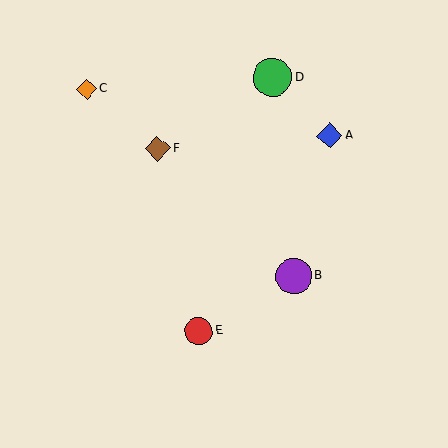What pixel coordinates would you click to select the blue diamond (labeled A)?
Click at (330, 136) to select the blue diamond A.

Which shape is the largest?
The green circle (labeled D) is the largest.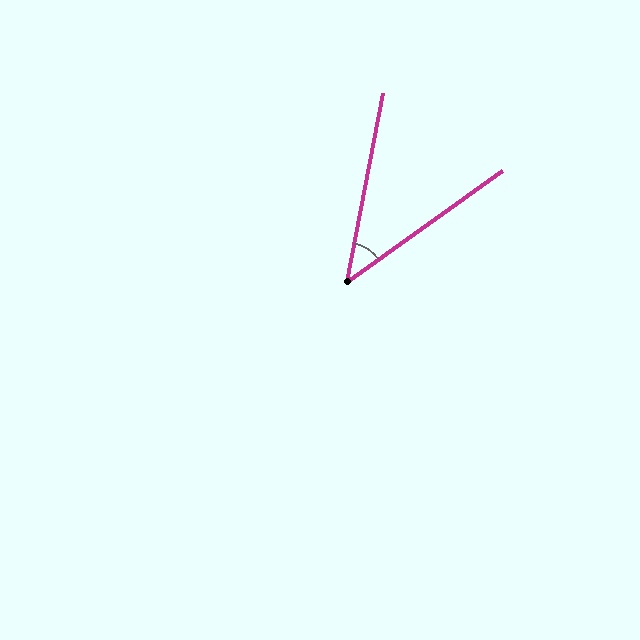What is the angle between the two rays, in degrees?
Approximately 43 degrees.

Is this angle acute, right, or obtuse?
It is acute.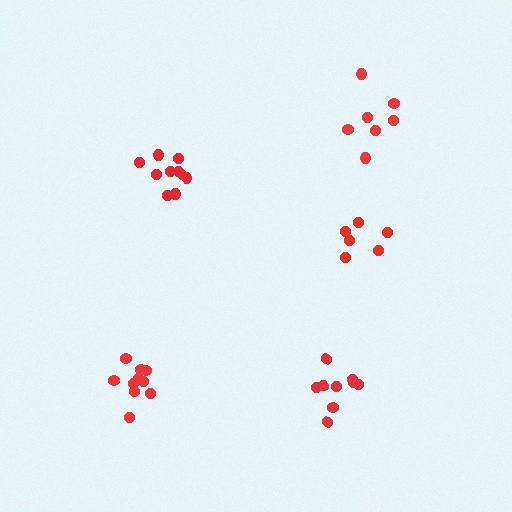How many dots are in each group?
Group 1: 7 dots, Group 2: 9 dots, Group 3: 10 dots, Group 4: 10 dots, Group 5: 6 dots (42 total).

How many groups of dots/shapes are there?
There are 5 groups.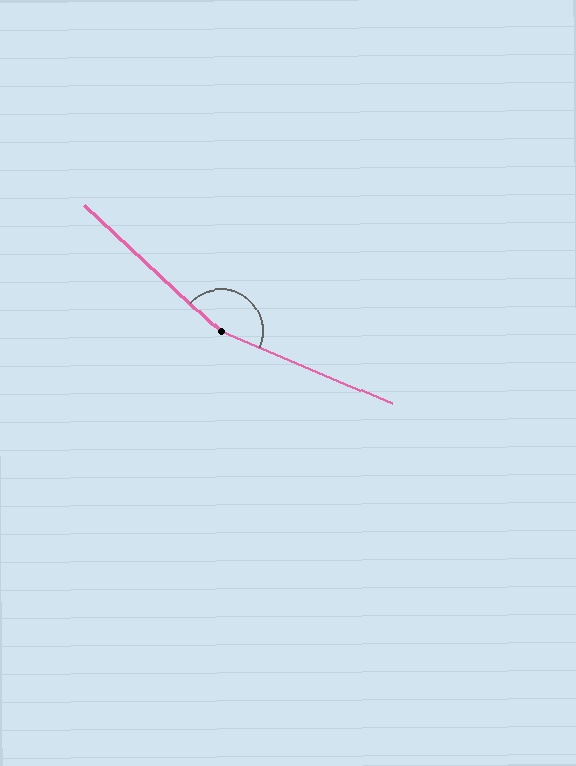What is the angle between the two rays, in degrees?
Approximately 160 degrees.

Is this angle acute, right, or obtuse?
It is obtuse.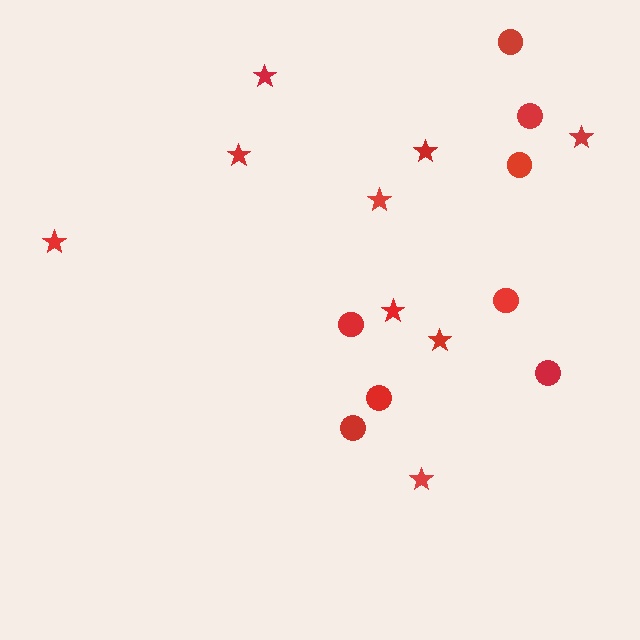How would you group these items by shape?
There are 2 groups: one group of circles (8) and one group of stars (9).